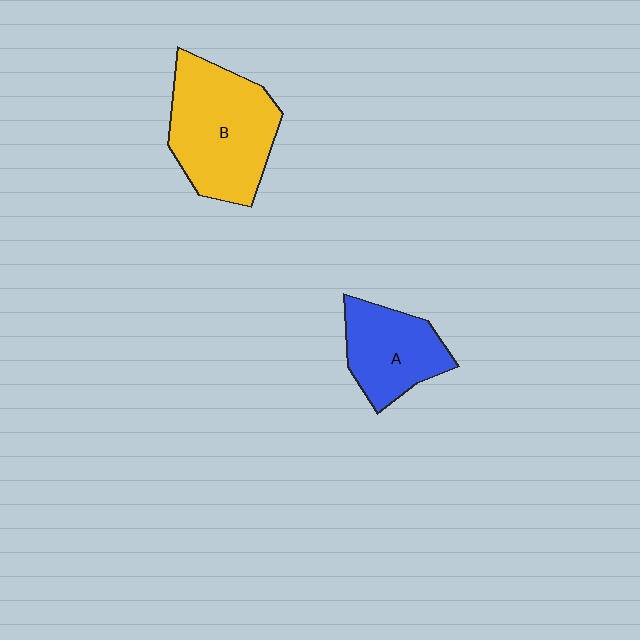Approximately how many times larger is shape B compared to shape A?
Approximately 1.6 times.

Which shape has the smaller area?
Shape A (blue).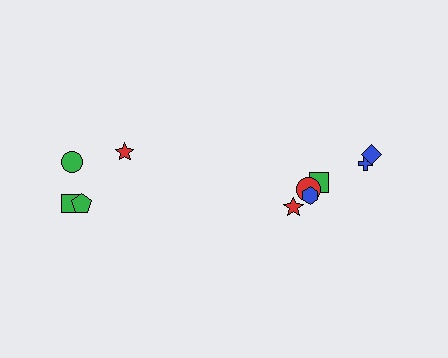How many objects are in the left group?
There are 4 objects.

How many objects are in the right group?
There are 6 objects.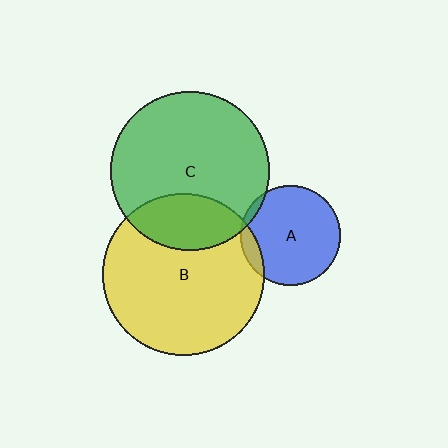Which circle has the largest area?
Circle B (yellow).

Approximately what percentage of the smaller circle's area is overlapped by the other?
Approximately 10%.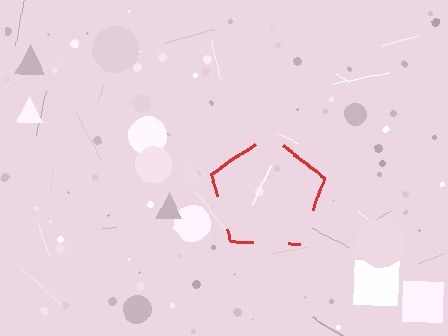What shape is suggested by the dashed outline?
The dashed outline suggests a pentagon.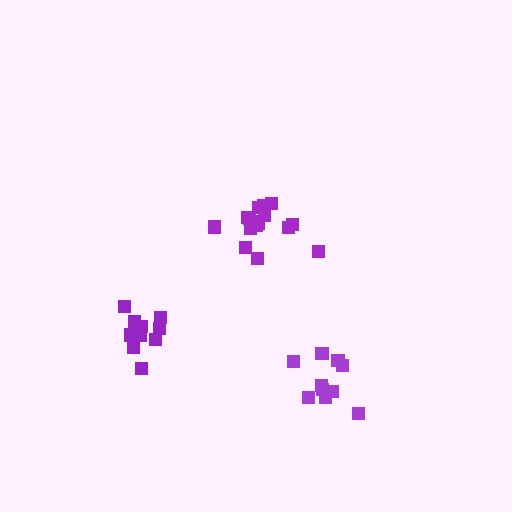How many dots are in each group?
Group 1: 10 dots, Group 2: 16 dots, Group 3: 10 dots (36 total).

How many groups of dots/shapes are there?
There are 3 groups.